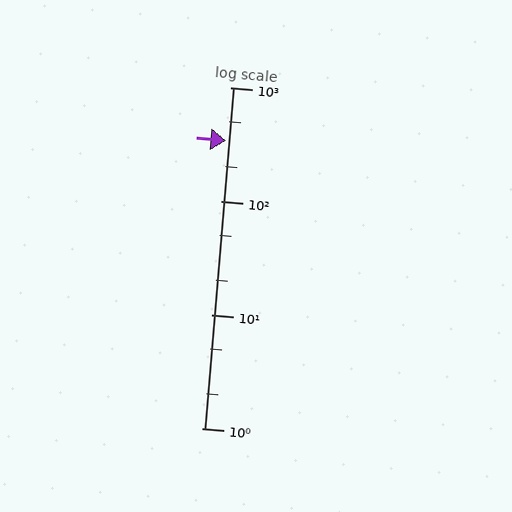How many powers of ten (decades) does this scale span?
The scale spans 3 decades, from 1 to 1000.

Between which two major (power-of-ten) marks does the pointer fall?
The pointer is between 100 and 1000.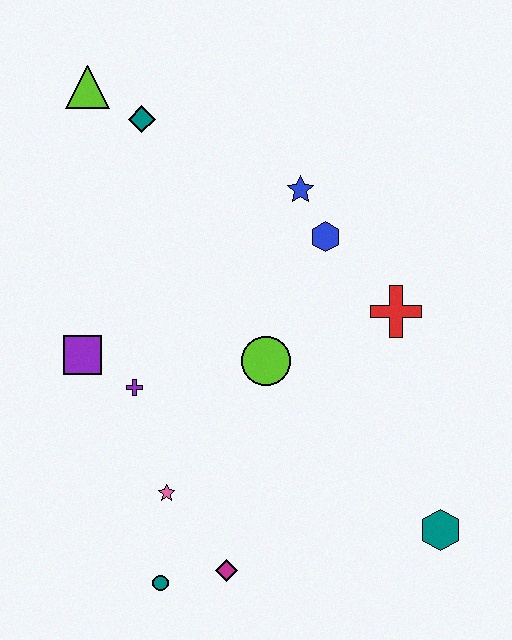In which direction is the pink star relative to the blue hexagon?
The pink star is below the blue hexagon.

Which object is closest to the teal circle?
The magenta diamond is closest to the teal circle.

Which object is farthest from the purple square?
The teal hexagon is farthest from the purple square.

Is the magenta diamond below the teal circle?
No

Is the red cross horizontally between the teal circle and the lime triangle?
No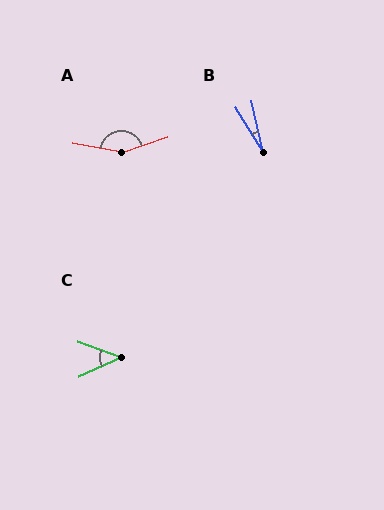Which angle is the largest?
A, at approximately 150 degrees.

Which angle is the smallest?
B, at approximately 19 degrees.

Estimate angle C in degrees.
Approximately 45 degrees.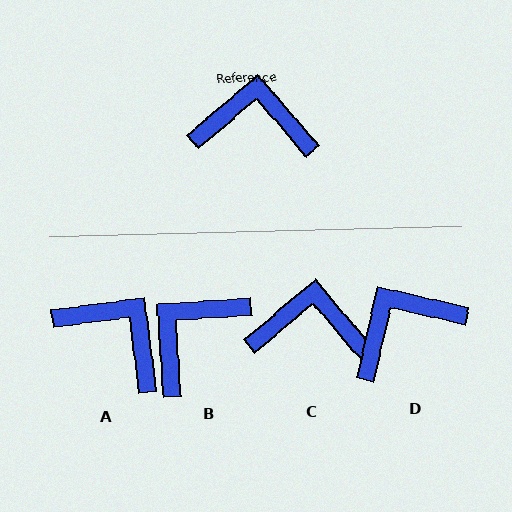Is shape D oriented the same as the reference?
No, it is off by about 37 degrees.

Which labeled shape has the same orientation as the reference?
C.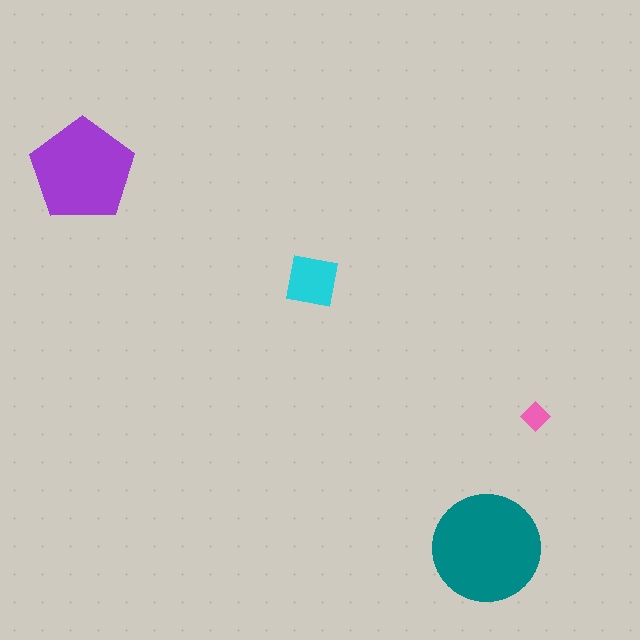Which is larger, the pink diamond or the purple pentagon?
The purple pentagon.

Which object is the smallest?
The pink diamond.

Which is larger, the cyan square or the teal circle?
The teal circle.